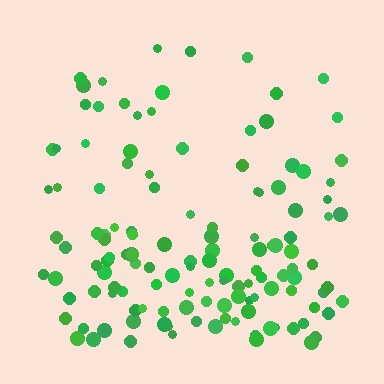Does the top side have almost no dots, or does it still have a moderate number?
Still a moderate number, just noticeably fewer than the bottom.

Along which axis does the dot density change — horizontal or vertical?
Vertical.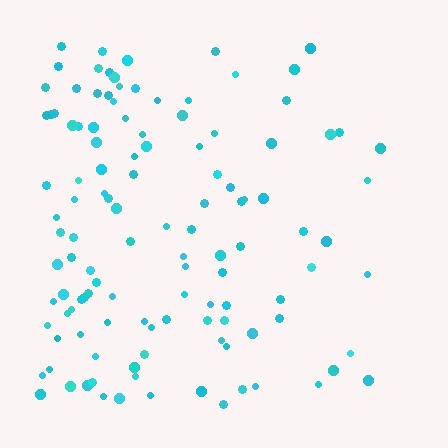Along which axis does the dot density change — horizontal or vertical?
Horizontal.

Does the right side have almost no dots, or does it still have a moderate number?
Still a moderate number, just noticeably fewer than the left.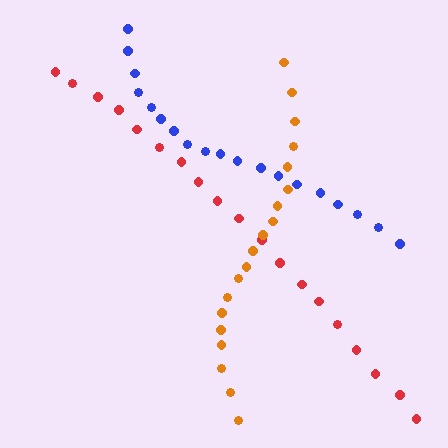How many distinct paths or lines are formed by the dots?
There are 3 distinct paths.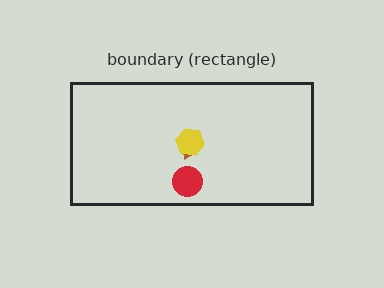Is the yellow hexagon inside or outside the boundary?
Inside.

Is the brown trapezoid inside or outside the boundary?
Inside.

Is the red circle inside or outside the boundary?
Inside.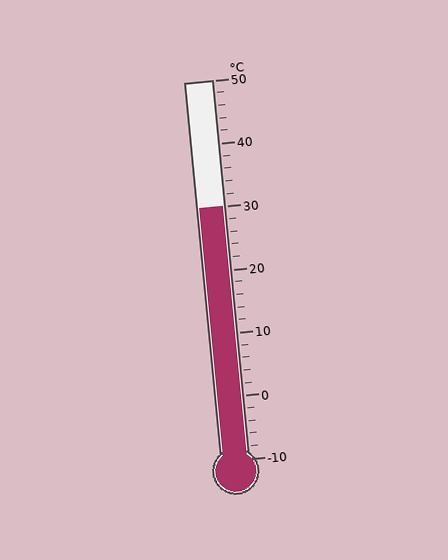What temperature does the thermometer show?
The thermometer shows approximately 30°C.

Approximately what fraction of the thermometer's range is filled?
The thermometer is filled to approximately 65% of its range.